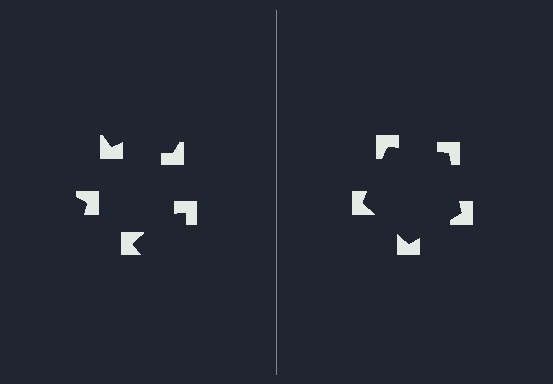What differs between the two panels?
The notched squares are positioned identically on both sides; only the wedge orientations differ. On the right they align to a pentagon; on the left they are misaligned.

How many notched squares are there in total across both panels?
10 — 5 on each side.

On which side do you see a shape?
An illusory pentagon appears on the right side. On the left side the wedge cuts are rotated, so no coherent shape forms.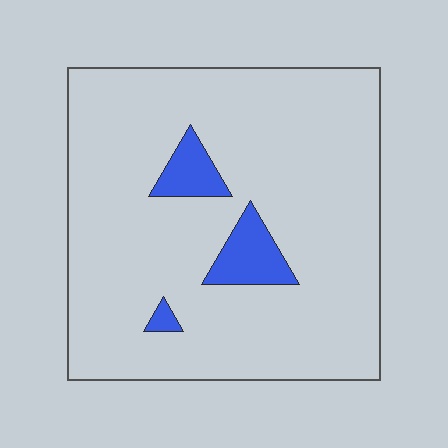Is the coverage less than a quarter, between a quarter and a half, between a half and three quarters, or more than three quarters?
Less than a quarter.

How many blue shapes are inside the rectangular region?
3.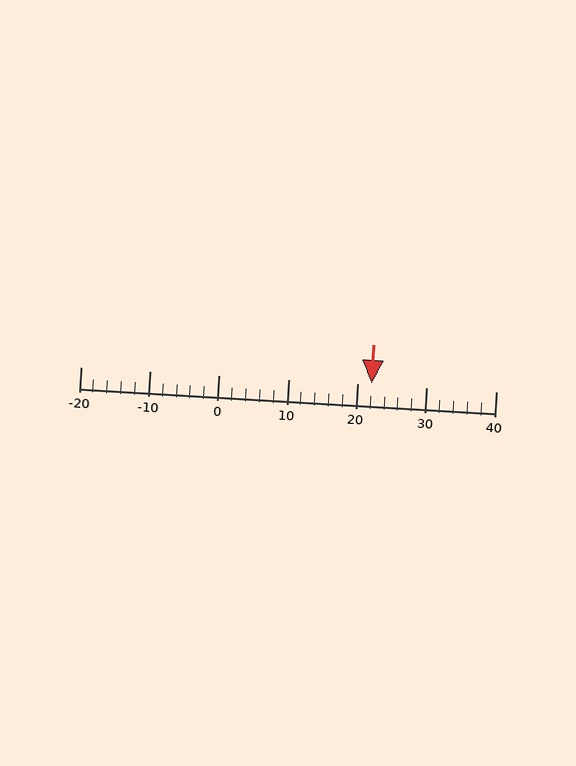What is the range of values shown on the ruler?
The ruler shows values from -20 to 40.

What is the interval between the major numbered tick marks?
The major tick marks are spaced 10 units apart.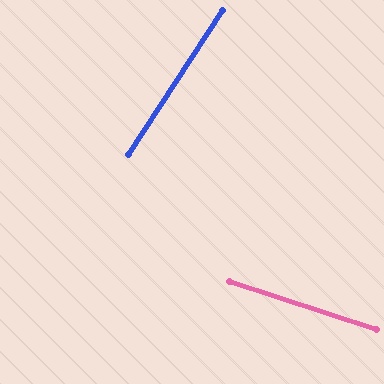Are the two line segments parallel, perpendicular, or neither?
Neither parallel nor perpendicular — they differ by about 75°.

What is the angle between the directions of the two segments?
Approximately 75 degrees.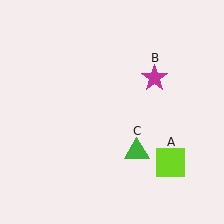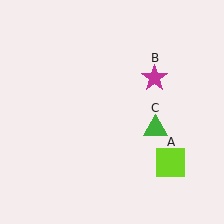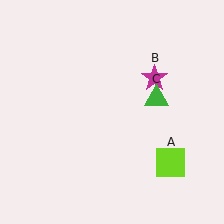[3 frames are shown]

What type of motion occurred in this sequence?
The green triangle (object C) rotated counterclockwise around the center of the scene.